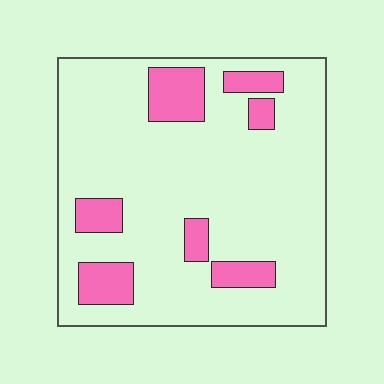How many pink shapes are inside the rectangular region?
7.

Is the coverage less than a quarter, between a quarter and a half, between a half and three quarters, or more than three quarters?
Less than a quarter.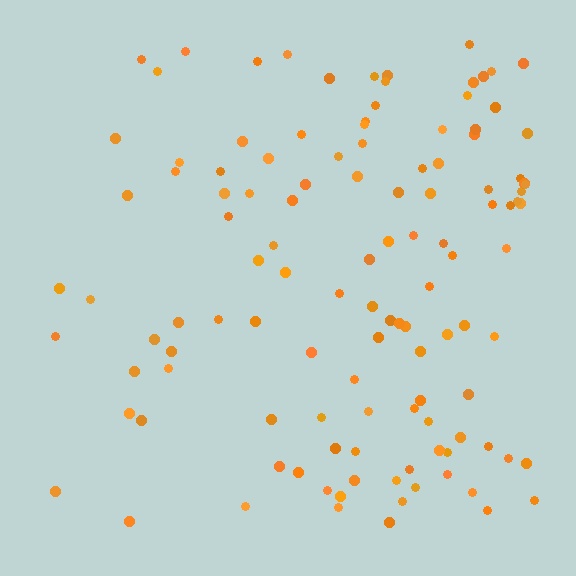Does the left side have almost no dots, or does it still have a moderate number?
Still a moderate number, just noticeably fewer than the right.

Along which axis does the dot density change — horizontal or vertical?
Horizontal.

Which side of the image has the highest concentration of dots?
The right.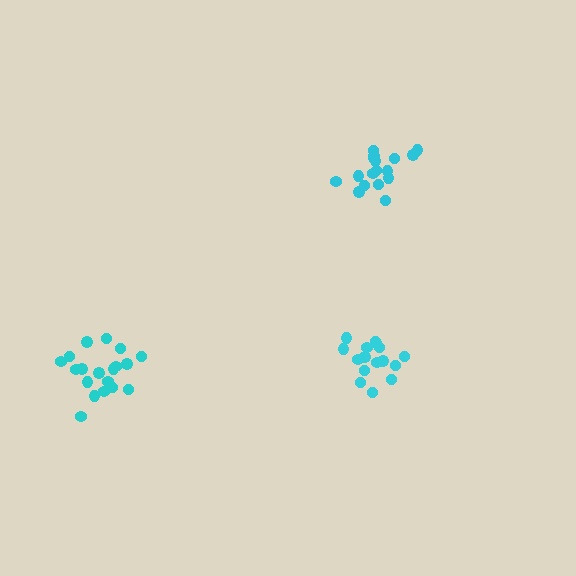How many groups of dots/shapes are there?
There are 3 groups.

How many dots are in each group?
Group 1: 16 dots, Group 2: 19 dots, Group 3: 17 dots (52 total).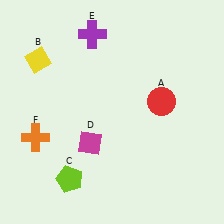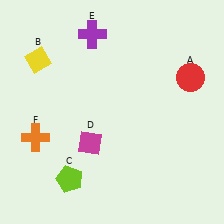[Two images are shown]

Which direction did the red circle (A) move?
The red circle (A) moved right.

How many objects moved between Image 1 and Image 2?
1 object moved between the two images.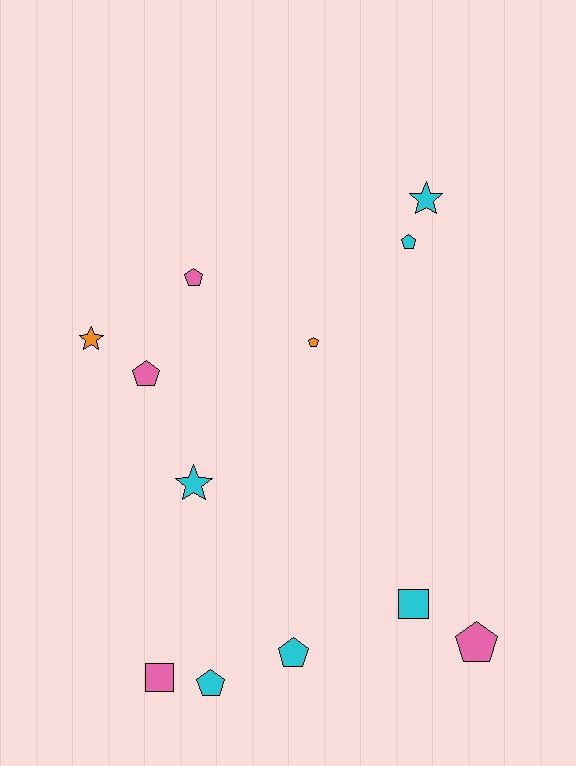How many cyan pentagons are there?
There are 3 cyan pentagons.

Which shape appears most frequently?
Pentagon, with 7 objects.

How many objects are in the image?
There are 12 objects.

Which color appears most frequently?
Cyan, with 6 objects.